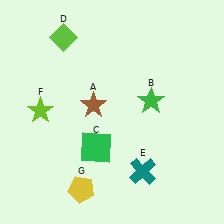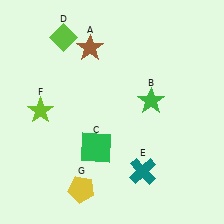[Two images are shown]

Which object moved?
The brown star (A) moved up.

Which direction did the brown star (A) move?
The brown star (A) moved up.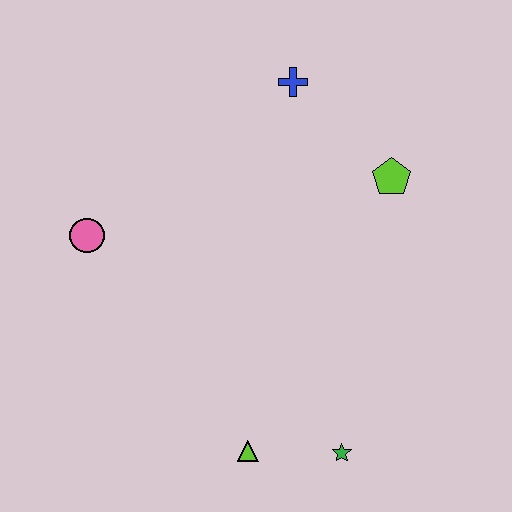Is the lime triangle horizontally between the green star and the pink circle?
Yes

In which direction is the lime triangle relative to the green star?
The lime triangle is to the left of the green star.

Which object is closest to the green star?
The lime triangle is closest to the green star.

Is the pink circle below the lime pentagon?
Yes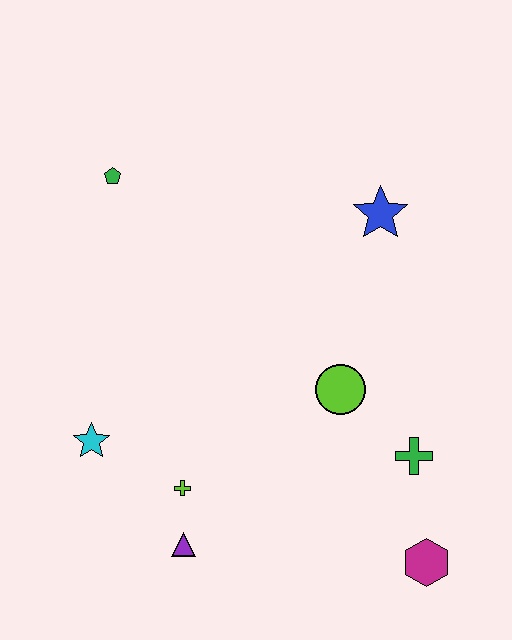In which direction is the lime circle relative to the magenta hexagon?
The lime circle is above the magenta hexagon.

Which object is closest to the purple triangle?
The lime cross is closest to the purple triangle.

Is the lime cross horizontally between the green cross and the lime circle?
No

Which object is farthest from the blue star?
The purple triangle is farthest from the blue star.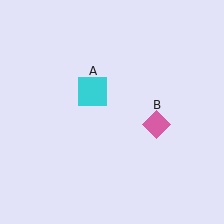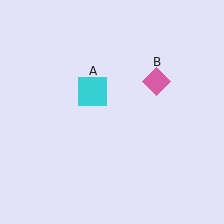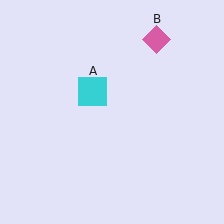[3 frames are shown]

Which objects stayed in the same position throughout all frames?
Cyan square (object A) remained stationary.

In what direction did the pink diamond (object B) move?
The pink diamond (object B) moved up.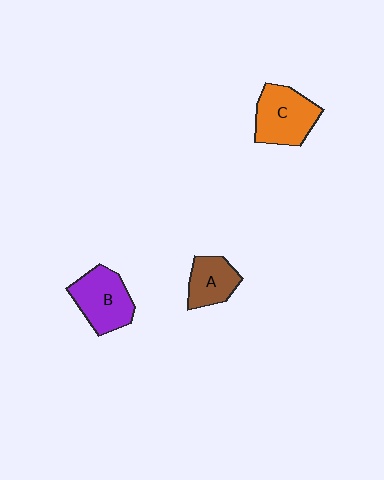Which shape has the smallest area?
Shape A (brown).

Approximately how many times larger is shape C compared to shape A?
Approximately 1.5 times.